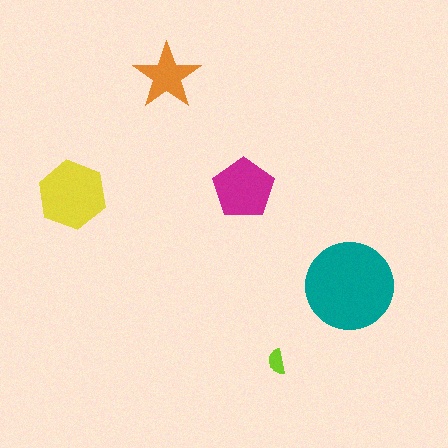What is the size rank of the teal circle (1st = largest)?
1st.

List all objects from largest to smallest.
The teal circle, the yellow hexagon, the magenta pentagon, the orange star, the lime semicircle.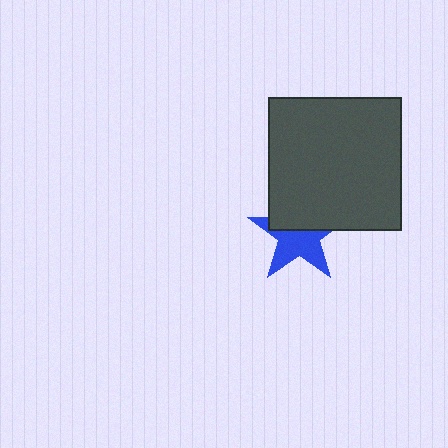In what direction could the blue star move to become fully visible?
The blue star could move down. That would shift it out from behind the dark gray square entirely.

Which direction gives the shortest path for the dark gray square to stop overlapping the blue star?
Moving up gives the shortest separation.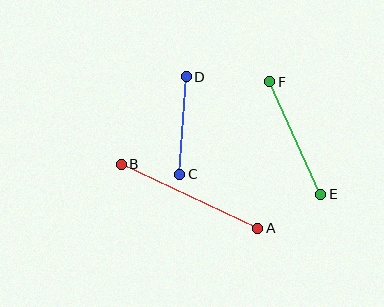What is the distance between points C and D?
The distance is approximately 98 pixels.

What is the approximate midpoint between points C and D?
The midpoint is at approximately (183, 125) pixels.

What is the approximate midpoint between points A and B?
The midpoint is at approximately (190, 196) pixels.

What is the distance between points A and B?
The distance is approximately 151 pixels.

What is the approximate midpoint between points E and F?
The midpoint is at approximately (295, 138) pixels.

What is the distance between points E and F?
The distance is approximately 124 pixels.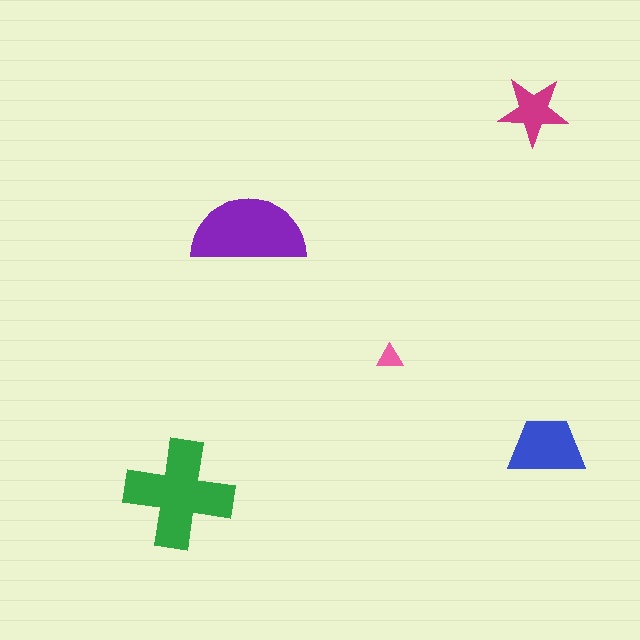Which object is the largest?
The green cross.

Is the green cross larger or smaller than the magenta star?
Larger.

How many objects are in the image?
There are 5 objects in the image.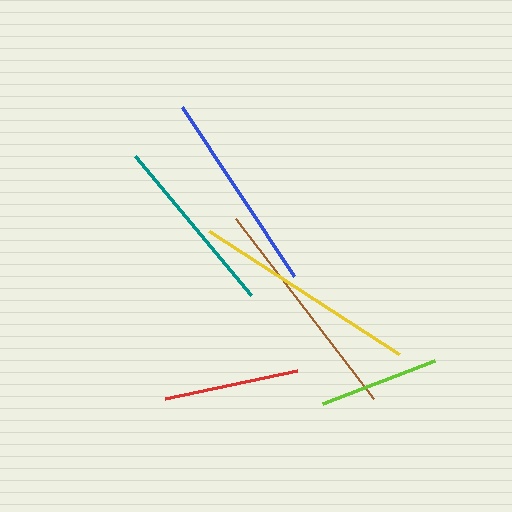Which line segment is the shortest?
The lime line is the shortest at approximately 120 pixels.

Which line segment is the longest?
The brown line is the longest at approximately 227 pixels.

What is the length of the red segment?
The red segment is approximately 135 pixels long.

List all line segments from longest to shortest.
From longest to shortest: brown, yellow, blue, teal, red, lime.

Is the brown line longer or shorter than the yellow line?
The brown line is longer than the yellow line.